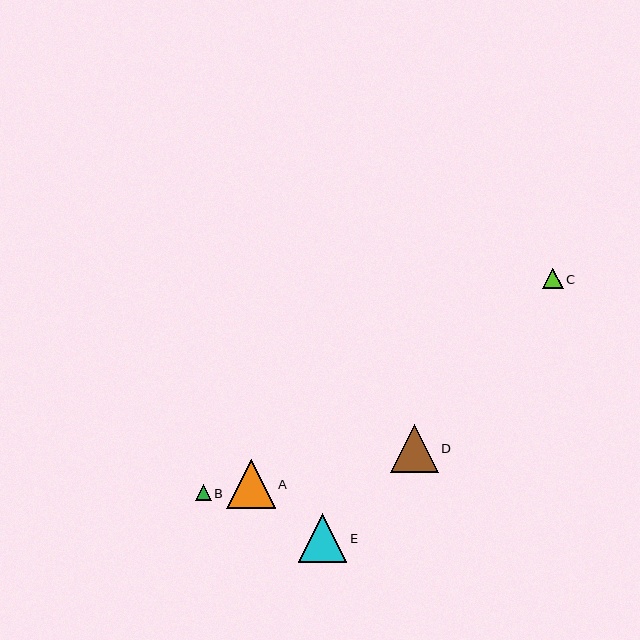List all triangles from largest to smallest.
From largest to smallest: A, E, D, C, B.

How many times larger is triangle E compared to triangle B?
Triangle E is approximately 3.1 times the size of triangle B.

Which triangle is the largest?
Triangle A is the largest with a size of approximately 49 pixels.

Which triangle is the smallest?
Triangle B is the smallest with a size of approximately 16 pixels.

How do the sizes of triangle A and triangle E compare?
Triangle A and triangle E are approximately the same size.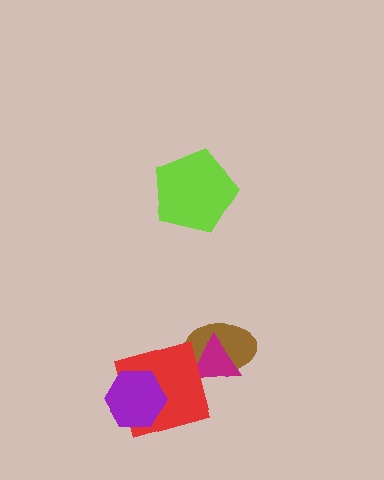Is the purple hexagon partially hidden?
No, no other shape covers it.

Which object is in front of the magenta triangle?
The red square is in front of the magenta triangle.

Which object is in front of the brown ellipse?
The magenta triangle is in front of the brown ellipse.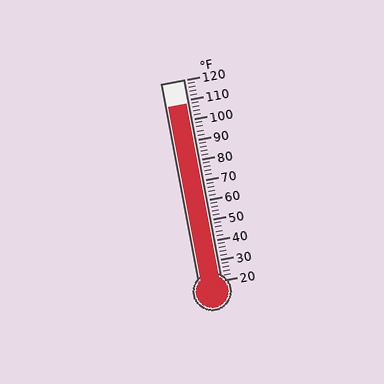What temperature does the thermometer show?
The thermometer shows approximately 108°F.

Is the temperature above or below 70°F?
The temperature is above 70°F.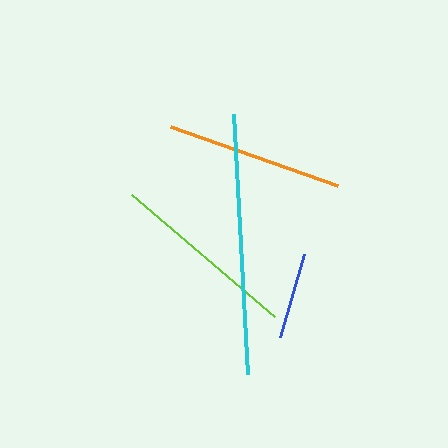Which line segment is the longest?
The cyan line is the longest at approximately 261 pixels.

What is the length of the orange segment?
The orange segment is approximately 177 pixels long.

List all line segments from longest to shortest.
From longest to shortest: cyan, lime, orange, blue.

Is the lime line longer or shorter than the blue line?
The lime line is longer than the blue line.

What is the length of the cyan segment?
The cyan segment is approximately 261 pixels long.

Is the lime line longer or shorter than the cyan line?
The cyan line is longer than the lime line.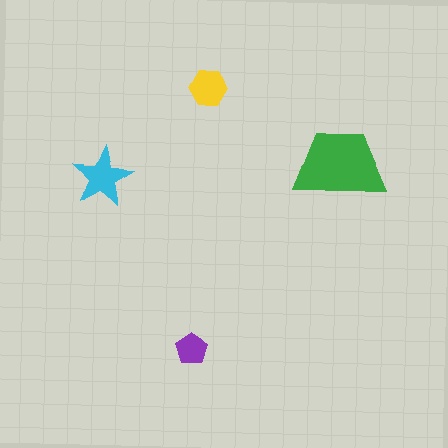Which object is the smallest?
The purple pentagon.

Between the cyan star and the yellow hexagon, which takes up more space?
The cyan star.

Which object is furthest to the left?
The cyan star is leftmost.